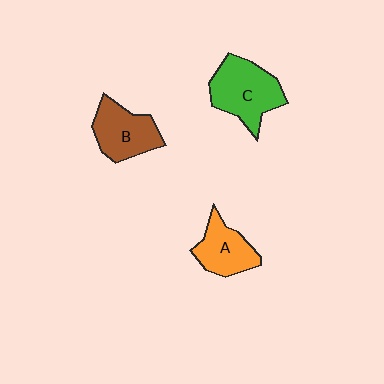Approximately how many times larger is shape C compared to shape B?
Approximately 1.2 times.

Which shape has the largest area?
Shape C (green).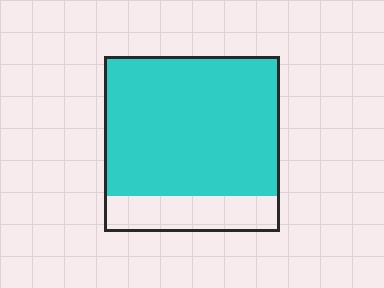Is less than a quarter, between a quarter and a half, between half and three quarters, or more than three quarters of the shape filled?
More than three quarters.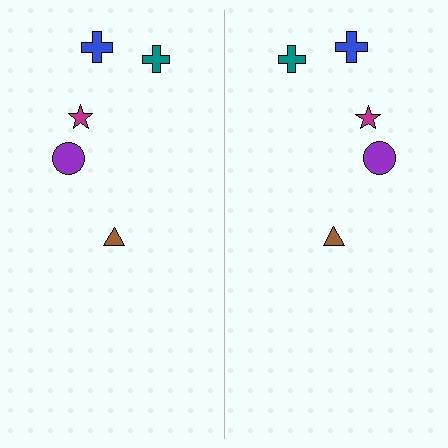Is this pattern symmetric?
Yes, this pattern has bilateral (reflection) symmetry.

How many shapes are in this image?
There are 10 shapes in this image.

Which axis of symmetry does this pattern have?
The pattern has a vertical axis of symmetry running through the center of the image.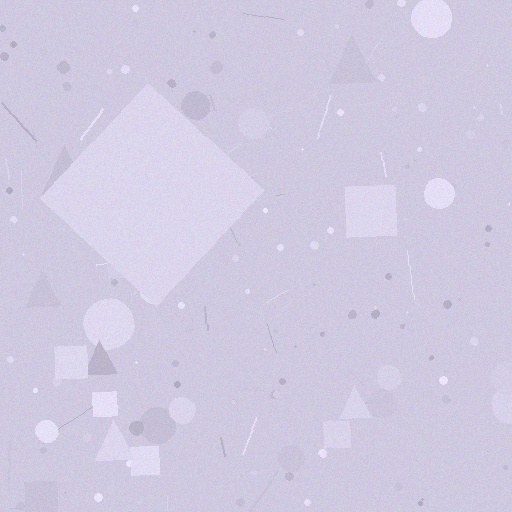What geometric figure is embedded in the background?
A diamond is embedded in the background.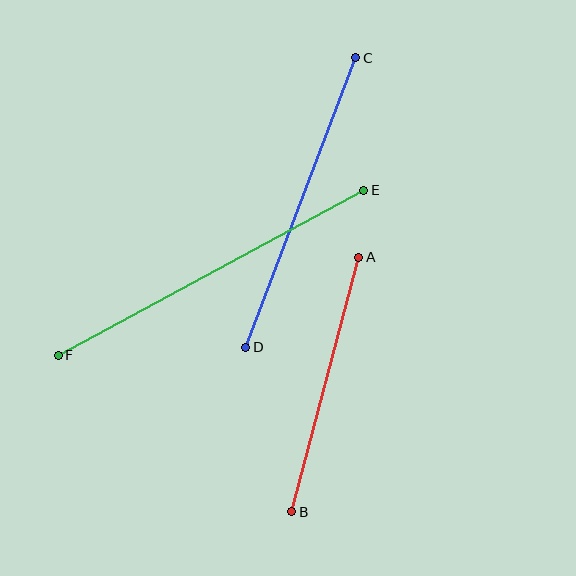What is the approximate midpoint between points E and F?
The midpoint is at approximately (211, 273) pixels.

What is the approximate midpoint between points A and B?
The midpoint is at approximately (325, 384) pixels.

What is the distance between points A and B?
The distance is approximately 263 pixels.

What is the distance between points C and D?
The distance is approximately 310 pixels.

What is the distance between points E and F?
The distance is approximately 347 pixels.